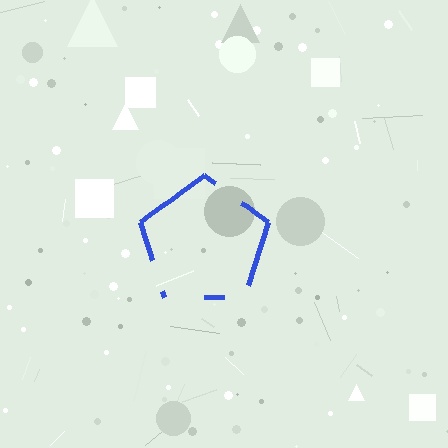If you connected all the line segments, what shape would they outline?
They would outline a pentagon.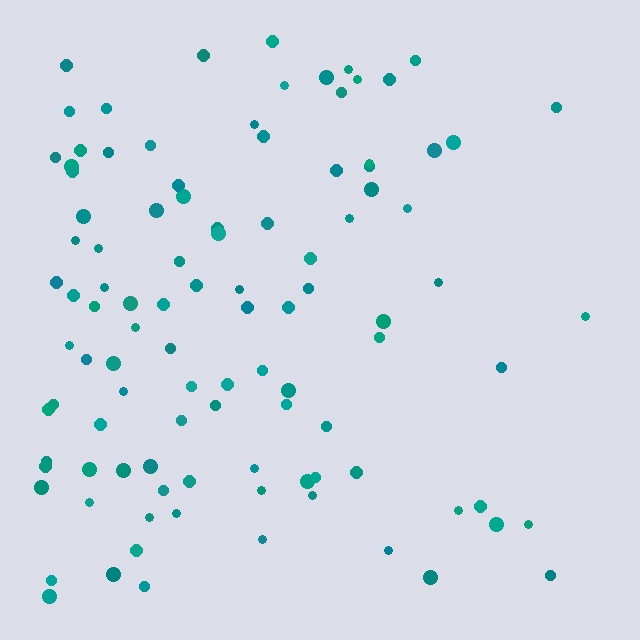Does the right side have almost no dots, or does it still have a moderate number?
Still a moderate number, just noticeably fewer than the left.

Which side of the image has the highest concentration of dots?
The left.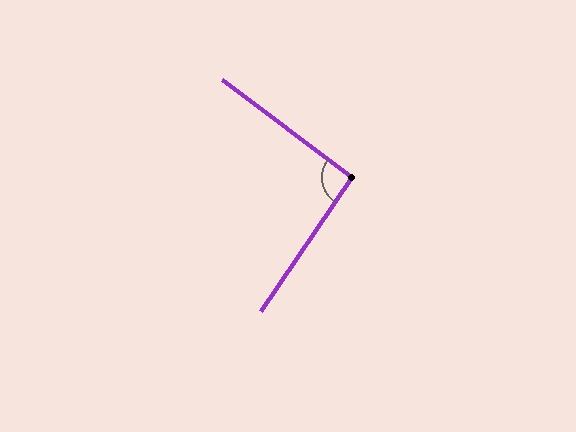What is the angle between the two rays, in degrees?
Approximately 93 degrees.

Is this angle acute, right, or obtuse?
It is approximately a right angle.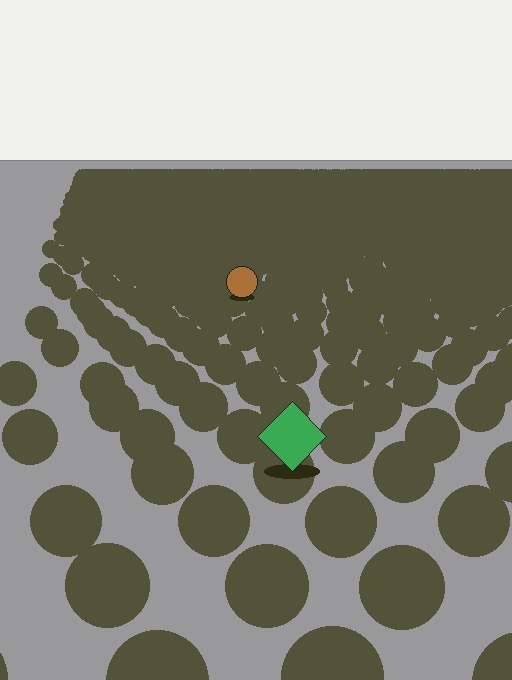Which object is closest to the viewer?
The green diamond is closest. The texture marks near it are larger and more spread out.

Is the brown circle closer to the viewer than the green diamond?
No. The green diamond is closer — you can tell from the texture gradient: the ground texture is coarser near it.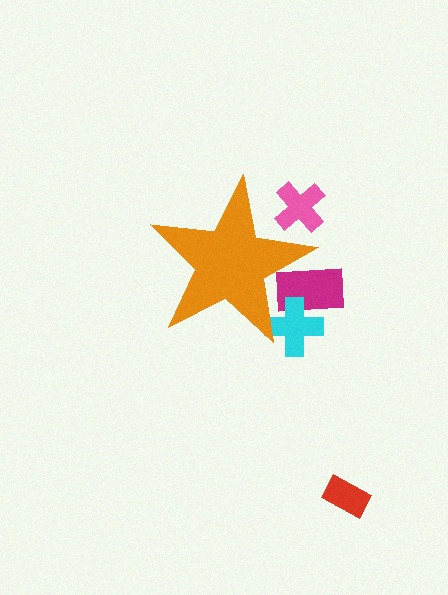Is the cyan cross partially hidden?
Yes, the cyan cross is partially hidden behind the orange star.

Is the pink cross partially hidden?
Yes, the pink cross is partially hidden behind the orange star.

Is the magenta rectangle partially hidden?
Yes, the magenta rectangle is partially hidden behind the orange star.